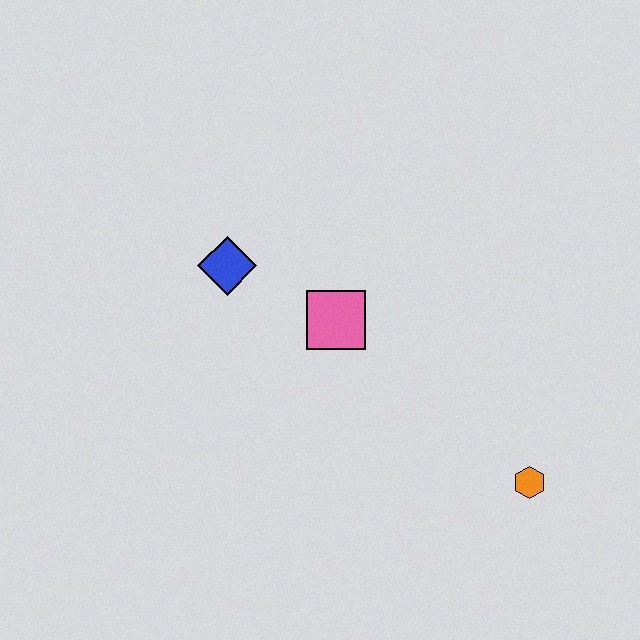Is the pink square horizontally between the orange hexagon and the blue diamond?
Yes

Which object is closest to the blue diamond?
The pink square is closest to the blue diamond.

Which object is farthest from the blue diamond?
The orange hexagon is farthest from the blue diamond.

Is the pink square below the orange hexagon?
No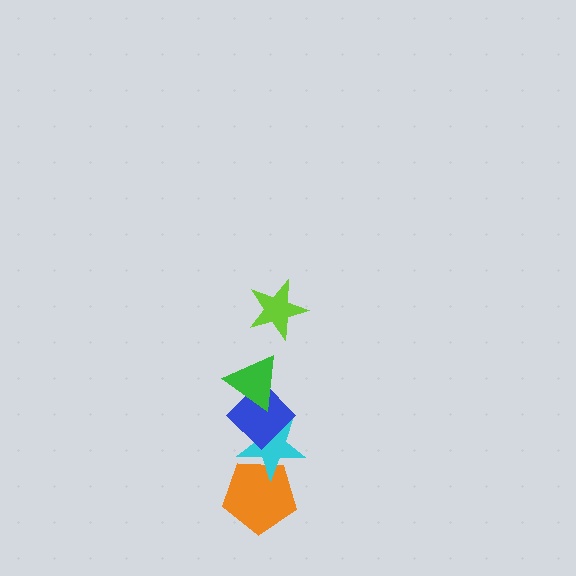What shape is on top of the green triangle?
The lime star is on top of the green triangle.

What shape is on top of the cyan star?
The blue diamond is on top of the cyan star.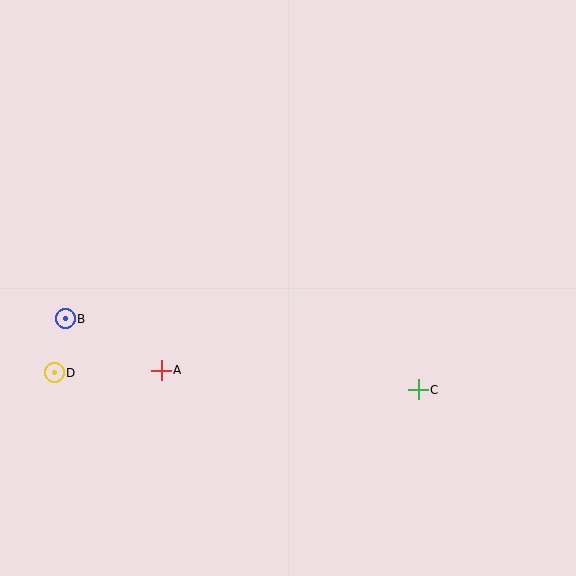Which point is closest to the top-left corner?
Point B is closest to the top-left corner.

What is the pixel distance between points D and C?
The distance between D and C is 365 pixels.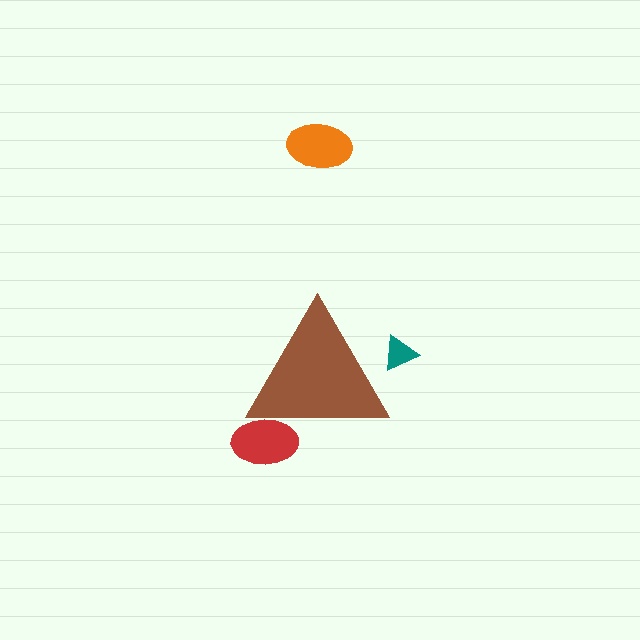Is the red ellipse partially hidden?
Yes, the red ellipse is partially hidden behind the brown triangle.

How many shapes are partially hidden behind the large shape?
2 shapes are partially hidden.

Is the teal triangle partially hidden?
Yes, the teal triangle is partially hidden behind the brown triangle.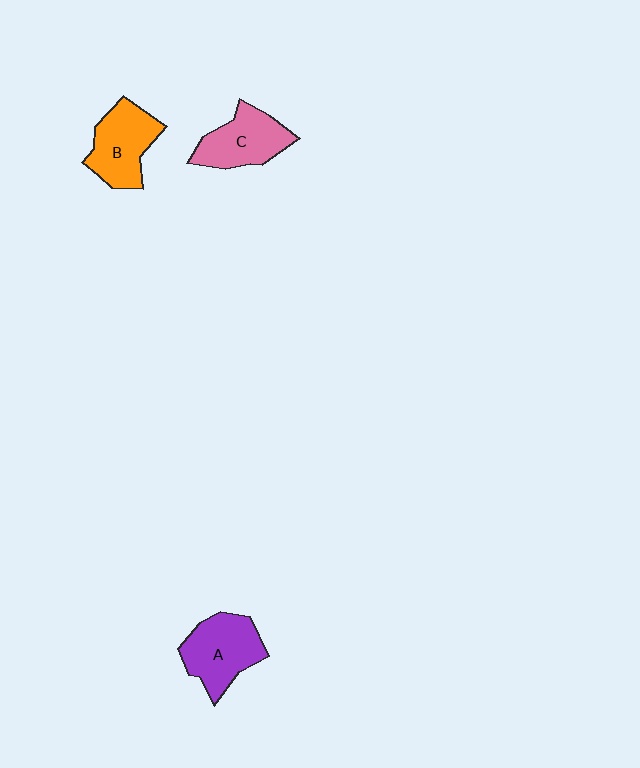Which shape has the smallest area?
Shape C (pink).